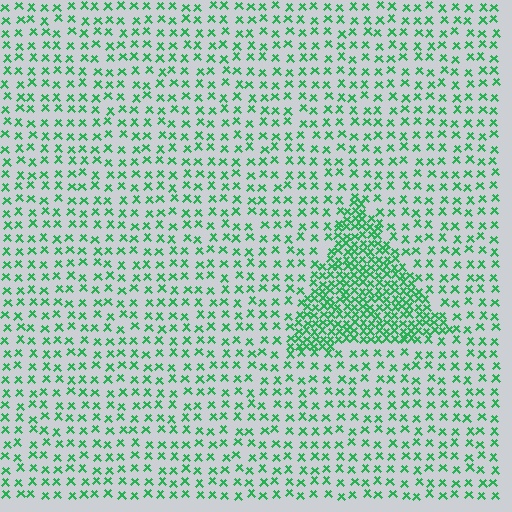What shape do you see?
I see a triangle.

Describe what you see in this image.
The image contains small green elements arranged at two different densities. A triangle-shaped region is visible where the elements are more densely packed than the surrounding area.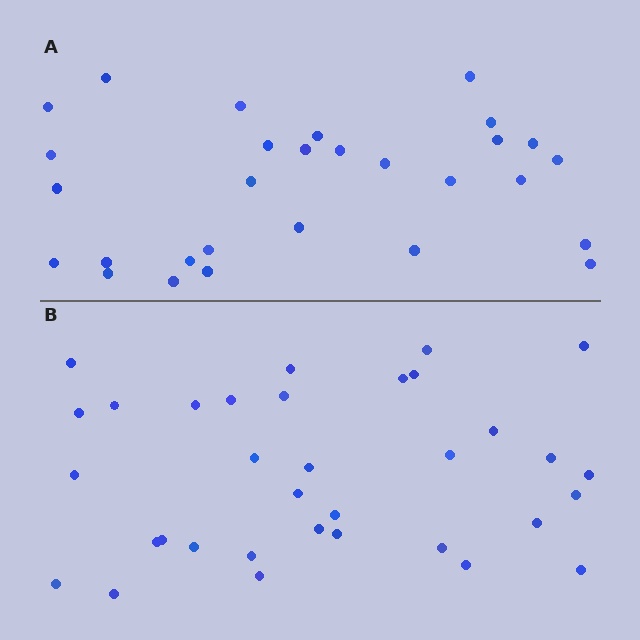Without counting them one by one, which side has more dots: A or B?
Region B (the bottom region) has more dots.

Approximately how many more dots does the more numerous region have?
Region B has about 5 more dots than region A.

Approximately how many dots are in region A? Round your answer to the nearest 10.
About 30 dots. (The exact count is 29, which rounds to 30.)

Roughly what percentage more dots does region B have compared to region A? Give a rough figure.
About 15% more.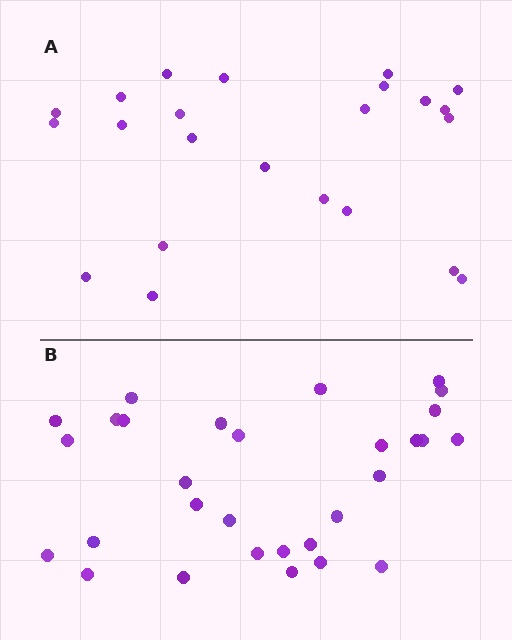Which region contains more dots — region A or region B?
Region B (the bottom region) has more dots.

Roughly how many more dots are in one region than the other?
Region B has roughly 8 or so more dots than region A.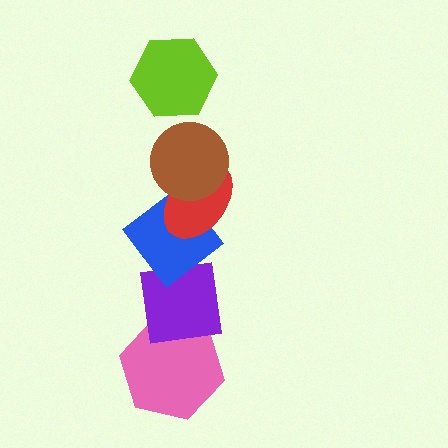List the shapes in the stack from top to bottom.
From top to bottom: the lime hexagon, the brown circle, the red ellipse, the blue diamond, the purple square, the pink hexagon.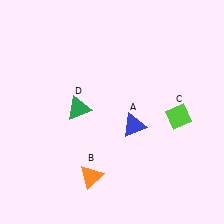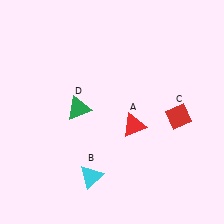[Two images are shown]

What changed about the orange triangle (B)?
In Image 1, B is orange. In Image 2, it changed to cyan.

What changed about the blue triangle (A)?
In Image 1, A is blue. In Image 2, it changed to red.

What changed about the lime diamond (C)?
In Image 1, C is lime. In Image 2, it changed to red.